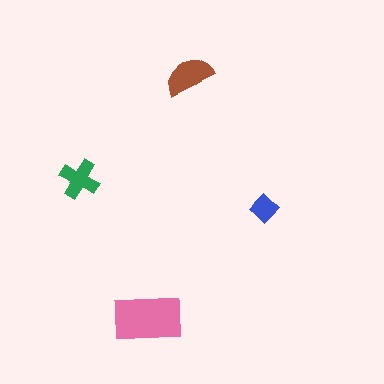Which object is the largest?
The pink rectangle.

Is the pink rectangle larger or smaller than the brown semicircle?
Larger.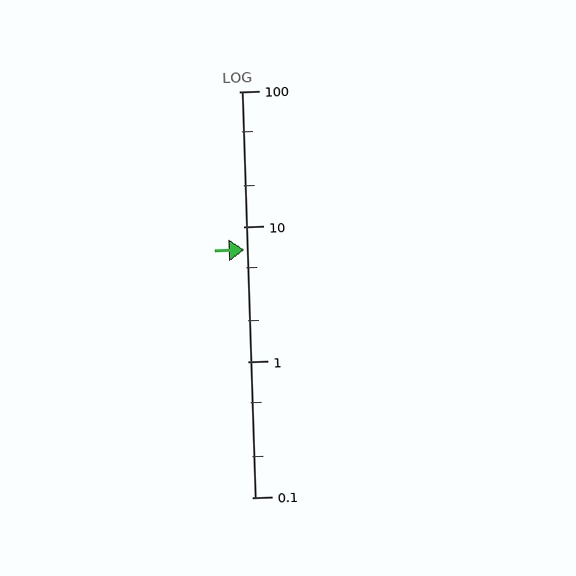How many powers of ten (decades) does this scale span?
The scale spans 3 decades, from 0.1 to 100.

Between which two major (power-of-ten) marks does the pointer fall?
The pointer is between 1 and 10.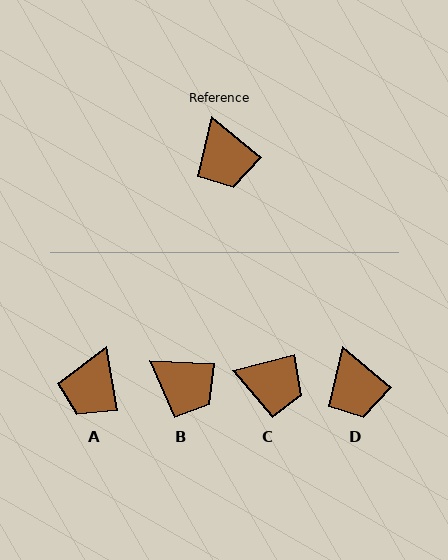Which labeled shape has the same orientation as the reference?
D.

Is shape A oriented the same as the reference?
No, it is off by about 41 degrees.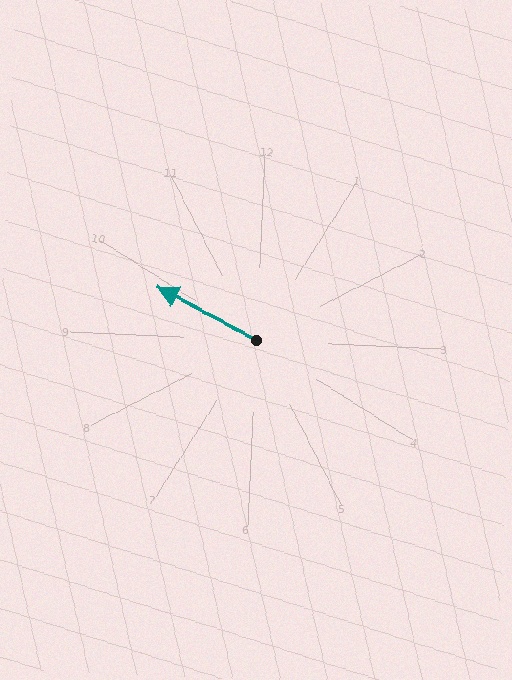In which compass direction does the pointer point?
Northwest.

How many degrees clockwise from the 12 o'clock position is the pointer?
Approximately 296 degrees.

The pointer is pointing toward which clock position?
Roughly 10 o'clock.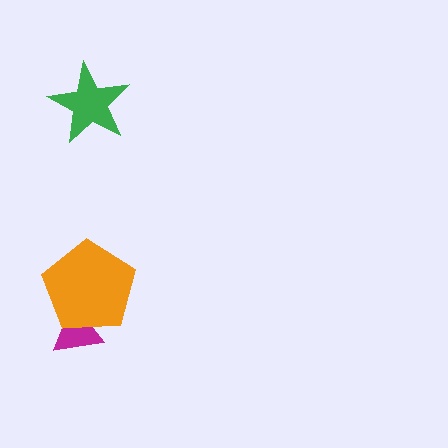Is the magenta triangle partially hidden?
Yes, it is partially covered by another shape.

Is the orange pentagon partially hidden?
No, no other shape covers it.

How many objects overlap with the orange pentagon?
1 object overlaps with the orange pentagon.